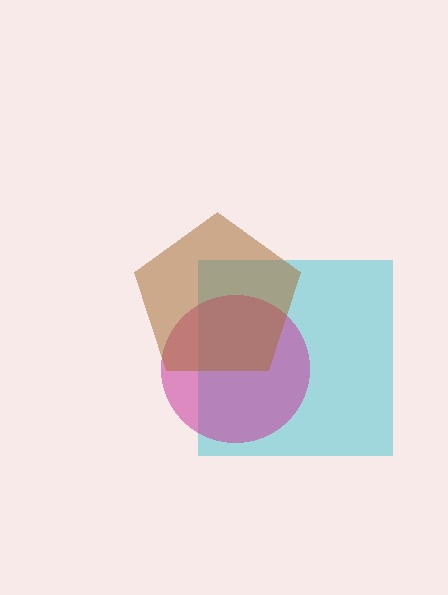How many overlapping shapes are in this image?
There are 3 overlapping shapes in the image.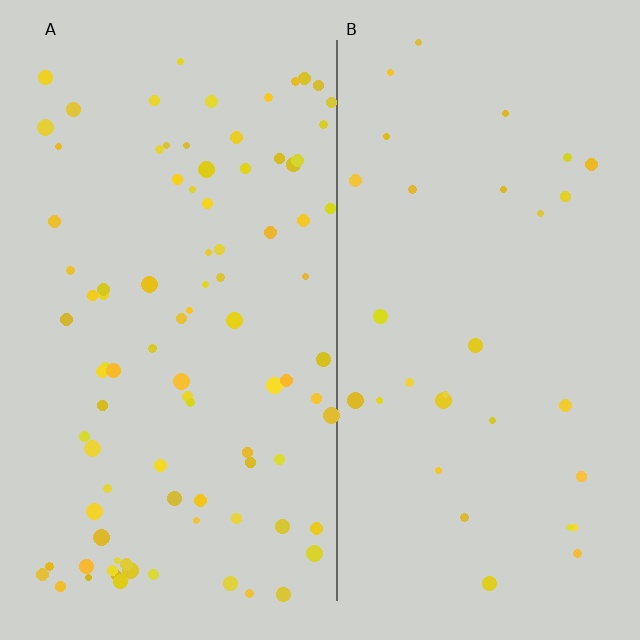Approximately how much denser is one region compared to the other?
Approximately 2.9× — region A over region B.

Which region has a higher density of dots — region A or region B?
A (the left).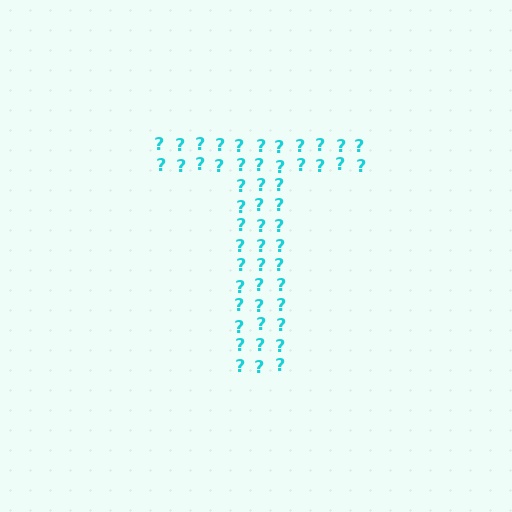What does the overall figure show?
The overall figure shows the letter T.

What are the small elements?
The small elements are question marks.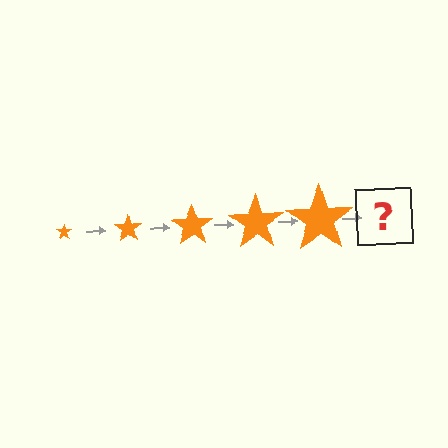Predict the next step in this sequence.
The next step is an orange star, larger than the previous one.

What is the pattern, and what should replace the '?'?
The pattern is that the star gets progressively larger each step. The '?' should be an orange star, larger than the previous one.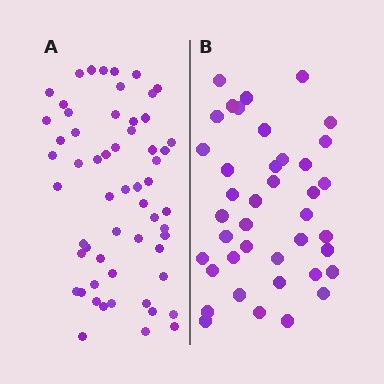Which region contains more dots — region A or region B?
Region A (the left region) has more dots.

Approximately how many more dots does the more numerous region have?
Region A has approximately 20 more dots than region B.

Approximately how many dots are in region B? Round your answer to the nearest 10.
About 40 dots.